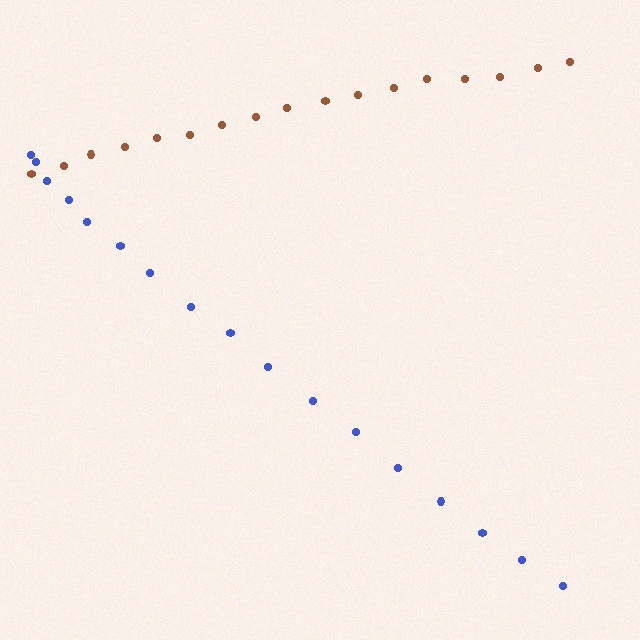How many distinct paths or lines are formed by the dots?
There are 2 distinct paths.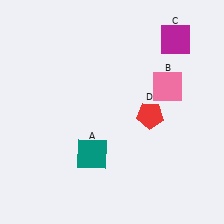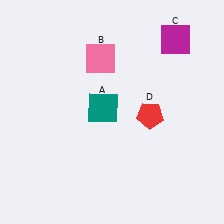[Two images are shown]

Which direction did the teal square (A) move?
The teal square (A) moved up.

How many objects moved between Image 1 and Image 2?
2 objects moved between the two images.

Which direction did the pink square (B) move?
The pink square (B) moved left.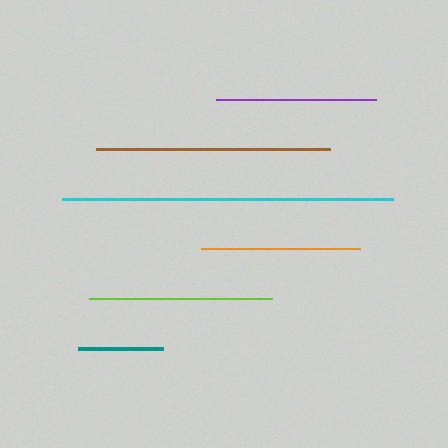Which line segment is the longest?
The cyan line is the longest at approximately 331 pixels.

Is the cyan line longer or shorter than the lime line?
The cyan line is longer than the lime line.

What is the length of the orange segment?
The orange segment is approximately 158 pixels long.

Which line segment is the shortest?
The teal line is the shortest at approximately 84 pixels.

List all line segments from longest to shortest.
From longest to shortest: cyan, brown, lime, purple, orange, teal.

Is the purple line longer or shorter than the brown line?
The brown line is longer than the purple line.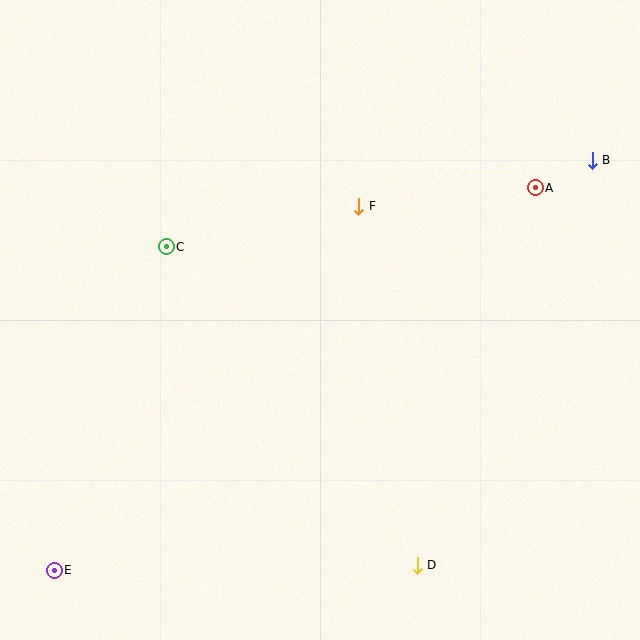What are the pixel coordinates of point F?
Point F is at (359, 206).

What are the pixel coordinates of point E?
Point E is at (54, 570).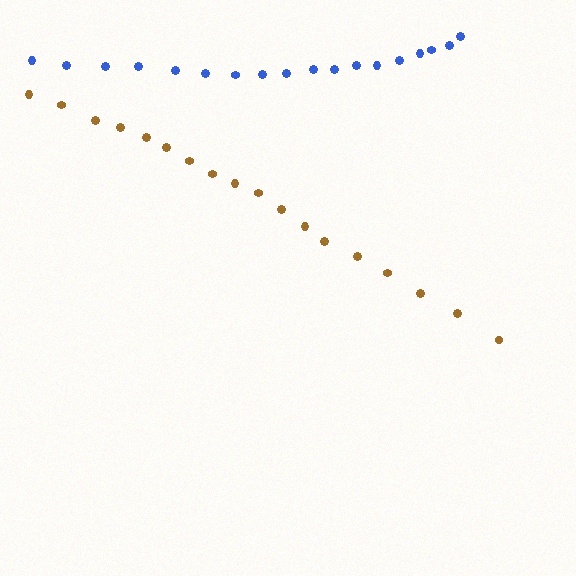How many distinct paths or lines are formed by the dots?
There are 2 distinct paths.